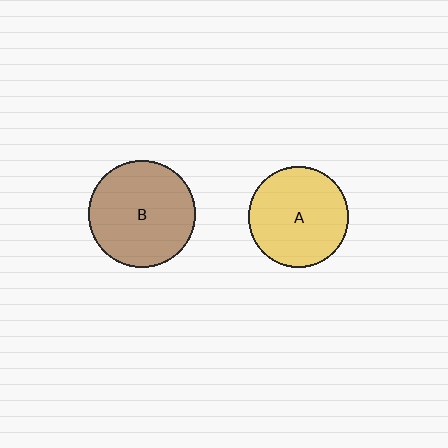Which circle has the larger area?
Circle B (brown).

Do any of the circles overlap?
No, none of the circles overlap.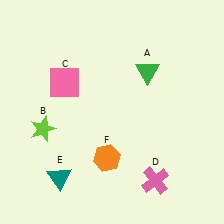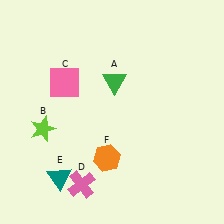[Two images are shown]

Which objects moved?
The objects that moved are: the green triangle (A), the pink cross (D).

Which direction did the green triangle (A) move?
The green triangle (A) moved left.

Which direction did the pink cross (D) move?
The pink cross (D) moved left.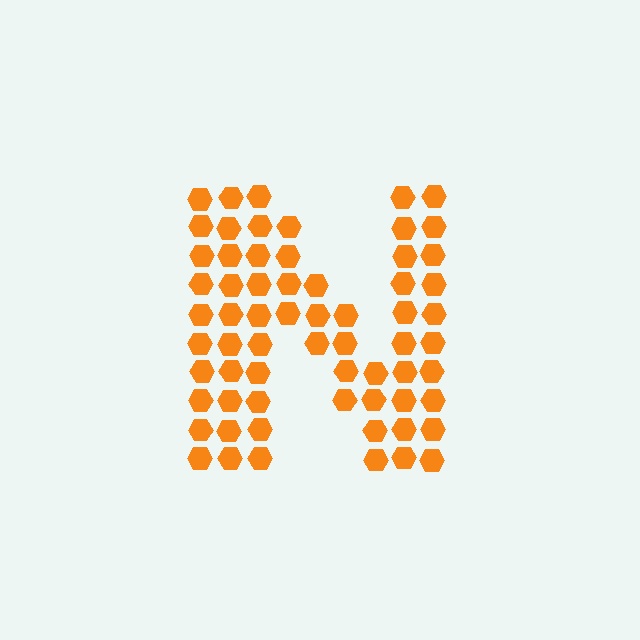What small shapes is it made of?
It is made of small hexagons.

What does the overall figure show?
The overall figure shows the letter N.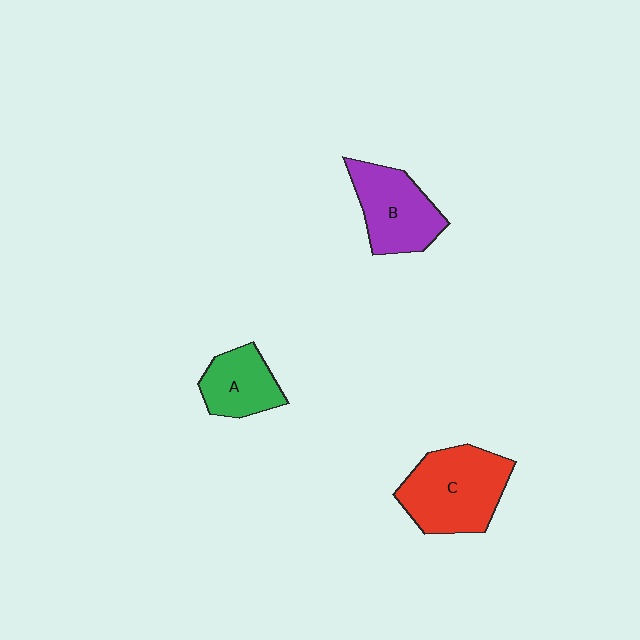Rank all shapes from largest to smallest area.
From largest to smallest: C (red), B (purple), A (green).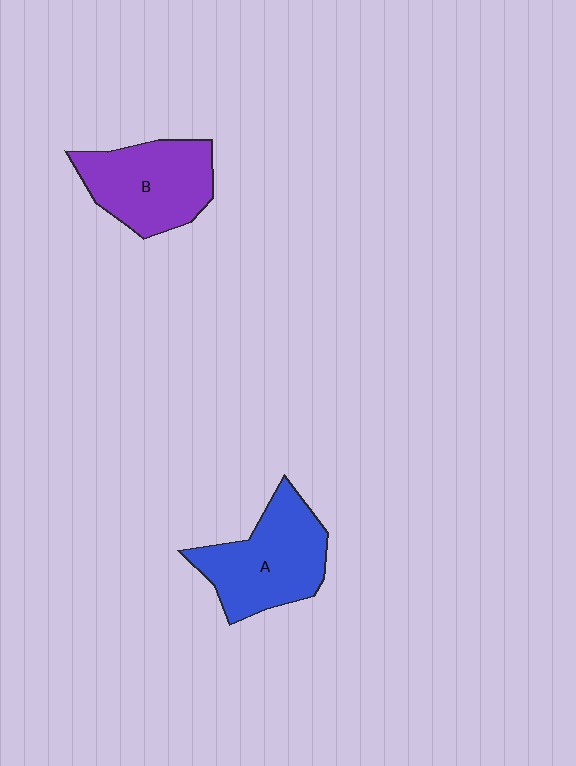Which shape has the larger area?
Shape A (blue).